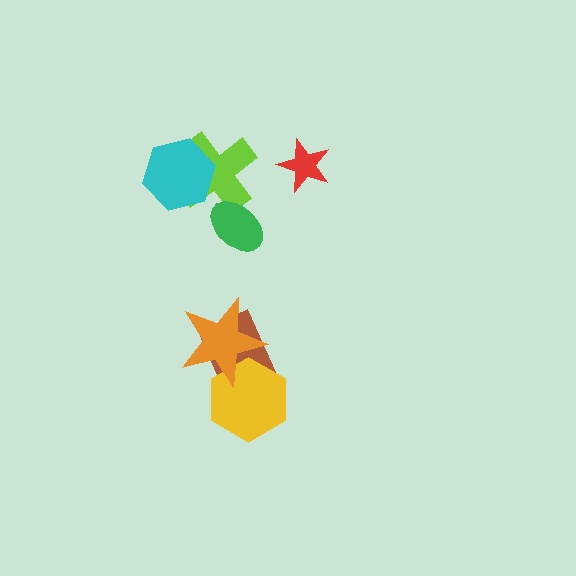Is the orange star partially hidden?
No, no other shape covers it.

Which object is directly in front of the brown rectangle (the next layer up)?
The yellow hexagon is directly in front of the brown rectangle.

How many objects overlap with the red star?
0 objects overlap with the red star.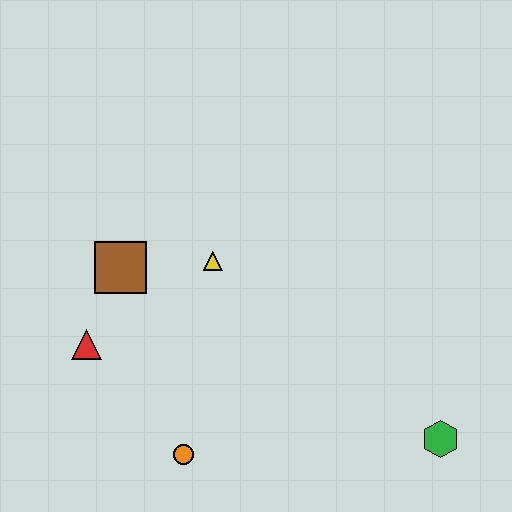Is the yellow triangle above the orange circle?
Yes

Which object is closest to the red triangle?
The brown square is closest to the red triangle.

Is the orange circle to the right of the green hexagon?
No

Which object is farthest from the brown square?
The green hexagon is farthest from the brown square.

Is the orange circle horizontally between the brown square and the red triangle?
No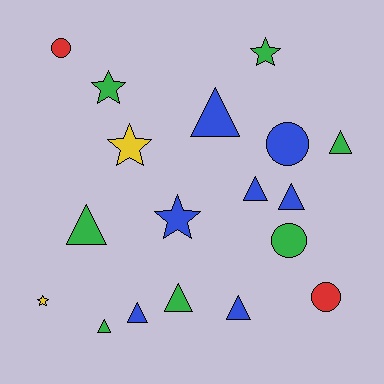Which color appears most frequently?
Blue, with 7 objects.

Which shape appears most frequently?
Triangle, with 9 objects.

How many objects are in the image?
There are 18 objects.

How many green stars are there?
There are 2 green stars.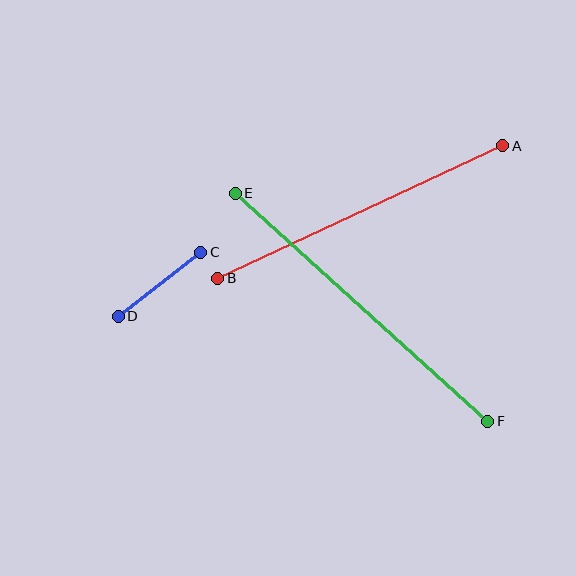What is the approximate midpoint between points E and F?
The midpoint is at approximately (362, 307) pixels.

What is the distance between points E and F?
The distance is approximately 341 pixels.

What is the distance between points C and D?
The distance is approximately 104 pixels.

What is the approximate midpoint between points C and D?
The midpoint is at approximately (159, 284) pixels.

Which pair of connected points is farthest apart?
Points E and F are farthest apart.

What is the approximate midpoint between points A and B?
The midpoint is at approximately (360, 212) pixels.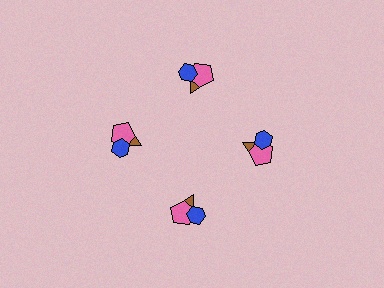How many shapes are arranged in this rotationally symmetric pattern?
There are 12 shapes, arranged in 4 groups of 3.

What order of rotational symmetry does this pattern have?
This pattern has 4-fold rotational symmetry.